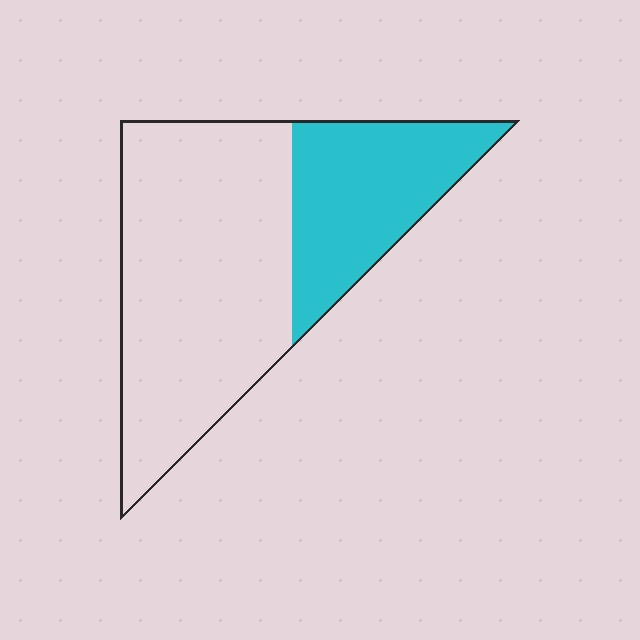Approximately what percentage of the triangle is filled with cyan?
Approximately 35%.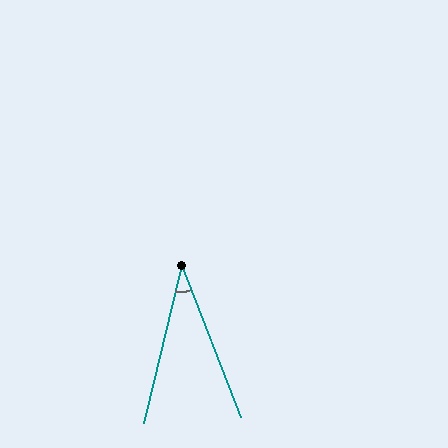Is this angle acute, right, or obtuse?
It is acute.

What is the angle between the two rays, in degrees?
Approximately 35 degrees.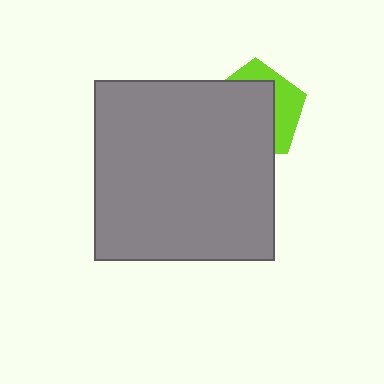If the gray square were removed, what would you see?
You would see the complete lime pentagon.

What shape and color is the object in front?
The object in front is a gray square.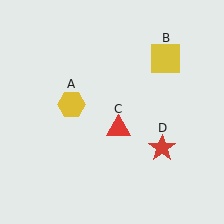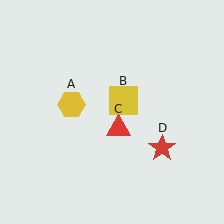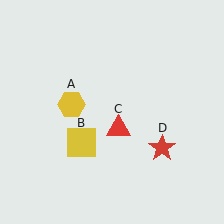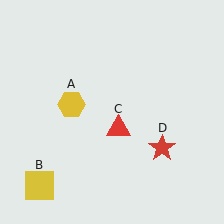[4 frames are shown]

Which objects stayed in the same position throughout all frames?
Yellow hexagon (object A) and red triangle (object C) and red star (object D) remained stationary.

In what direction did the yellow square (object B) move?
The yellow square (object B) moved down and to the left.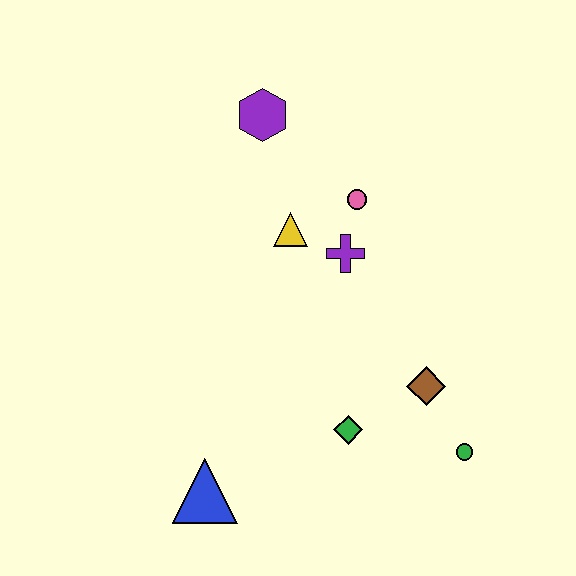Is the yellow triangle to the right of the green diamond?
No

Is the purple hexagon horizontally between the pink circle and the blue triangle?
Yes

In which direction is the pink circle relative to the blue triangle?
The pink circle is above the blue triangle.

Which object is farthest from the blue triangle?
The purple hexagon is farthest from the blue triangle.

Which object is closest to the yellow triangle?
The purple cross is closest to the yellow triangle.